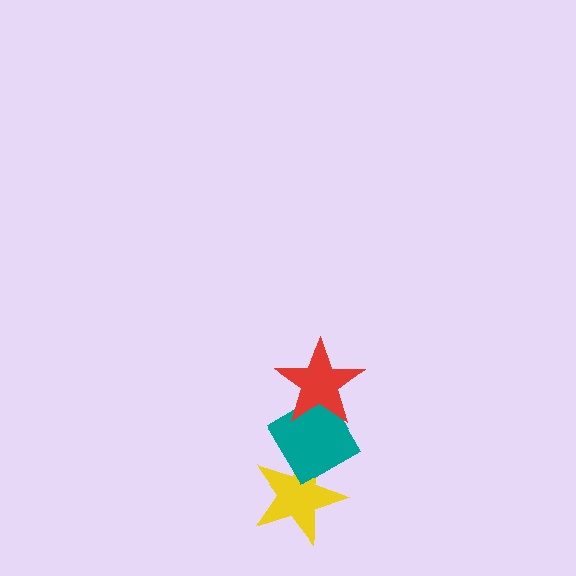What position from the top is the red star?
The red star is 1st from the top.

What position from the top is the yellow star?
The yellow star is 3rd from the top.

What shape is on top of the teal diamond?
The red star is on top of the teal diamond.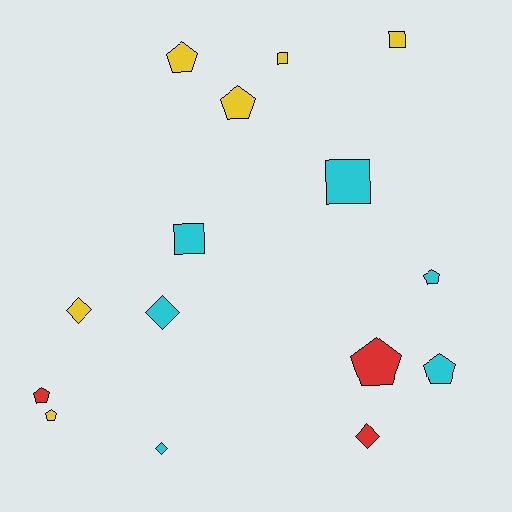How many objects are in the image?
There are 15 objects.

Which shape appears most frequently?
Pentagon, with 7 objects.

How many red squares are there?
There are no red squares.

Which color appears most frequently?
Cyan, with 6 objects.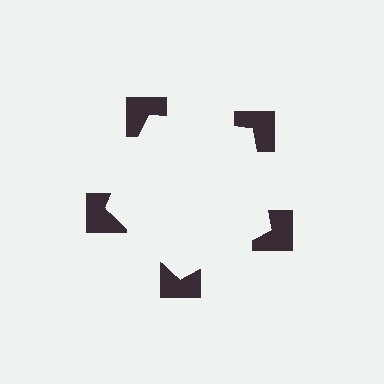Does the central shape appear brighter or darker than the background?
It typically appears slightly brighter than the background, even though no actual brightness change is drawn.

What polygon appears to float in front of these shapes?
An illusory pentagon — its edges are inferred from the aligned wedge cuts in the notched squares, not physically drawn.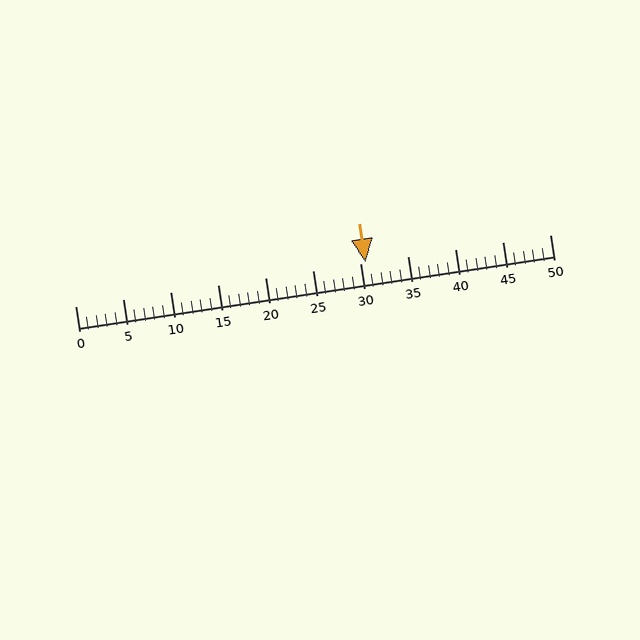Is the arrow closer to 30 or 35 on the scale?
The arrow is closer to 30.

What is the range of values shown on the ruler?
The ruler shows values from 0 to 50.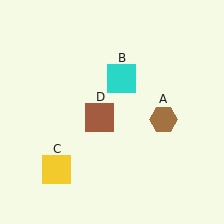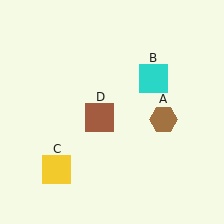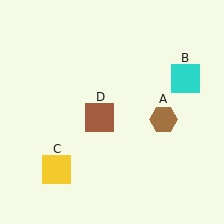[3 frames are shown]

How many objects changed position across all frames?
1 object changed position: cyan square (object B).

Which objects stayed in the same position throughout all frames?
Brown hexagon (object A) and yellow square (object C) and brown square (object D) remained stationary.